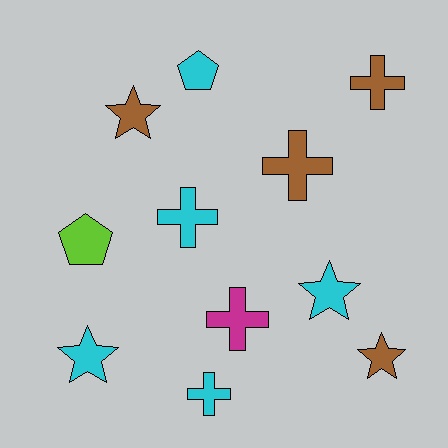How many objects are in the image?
There are 11 objects.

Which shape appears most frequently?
Cross, with 5 objects.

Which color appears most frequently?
Cyan, with 5 objects.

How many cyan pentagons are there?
There is 1 cyan pentagon.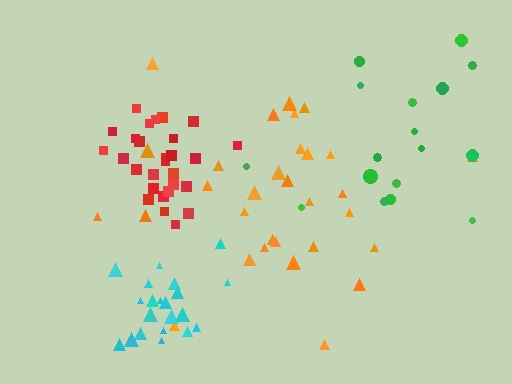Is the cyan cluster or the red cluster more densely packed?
Red.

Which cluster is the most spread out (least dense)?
Green.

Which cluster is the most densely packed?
Red.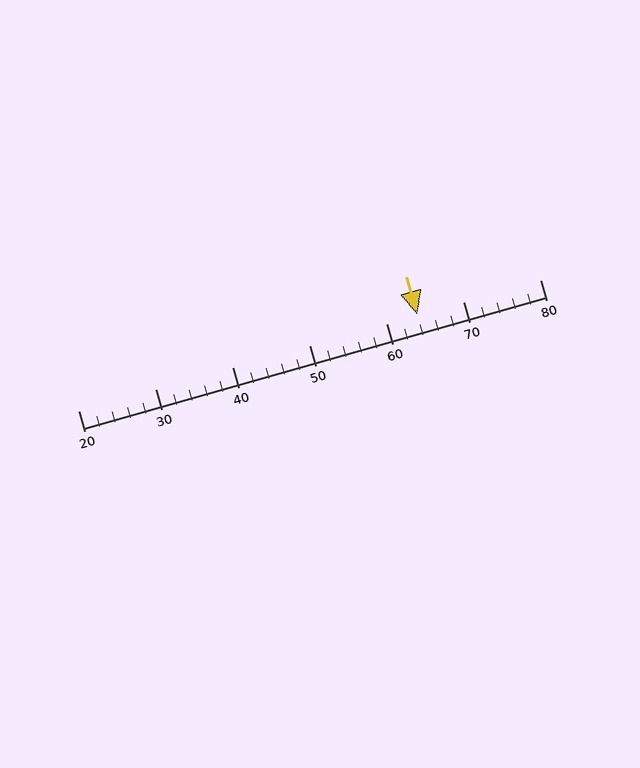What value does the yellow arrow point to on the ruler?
The yellow arrow points to approximately 64.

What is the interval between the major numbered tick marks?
The major tick marks are spaced 10 units apart.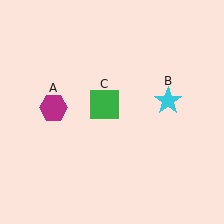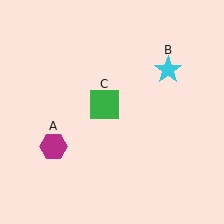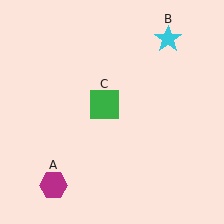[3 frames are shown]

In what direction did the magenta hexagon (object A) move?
The magenta hexagon (object A) moved down.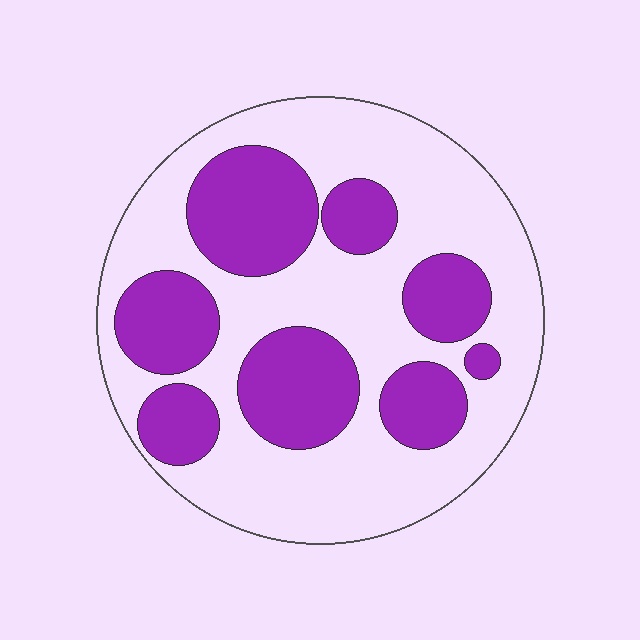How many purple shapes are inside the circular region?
8.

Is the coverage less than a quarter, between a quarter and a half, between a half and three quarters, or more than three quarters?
Between a quarter and a half.